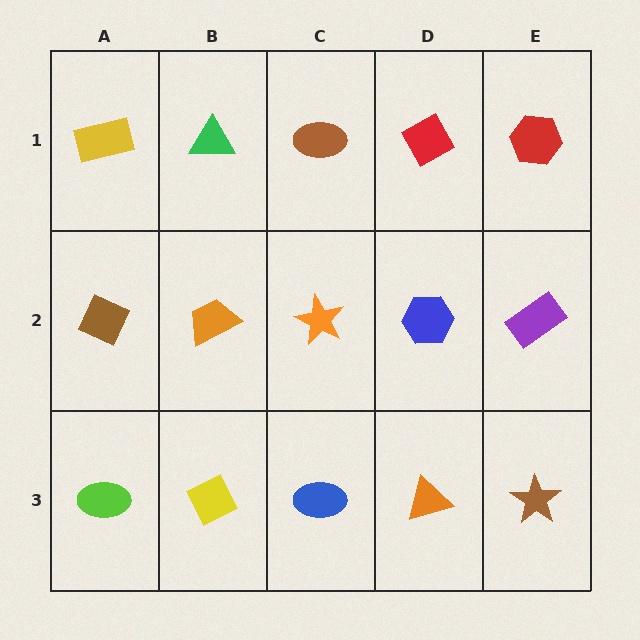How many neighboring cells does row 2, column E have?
3.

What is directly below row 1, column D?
A blue hexagon.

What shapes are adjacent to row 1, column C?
An orange star (row 2, column C), a green triangle (row 1, column B), a red diamond (row 1, column D).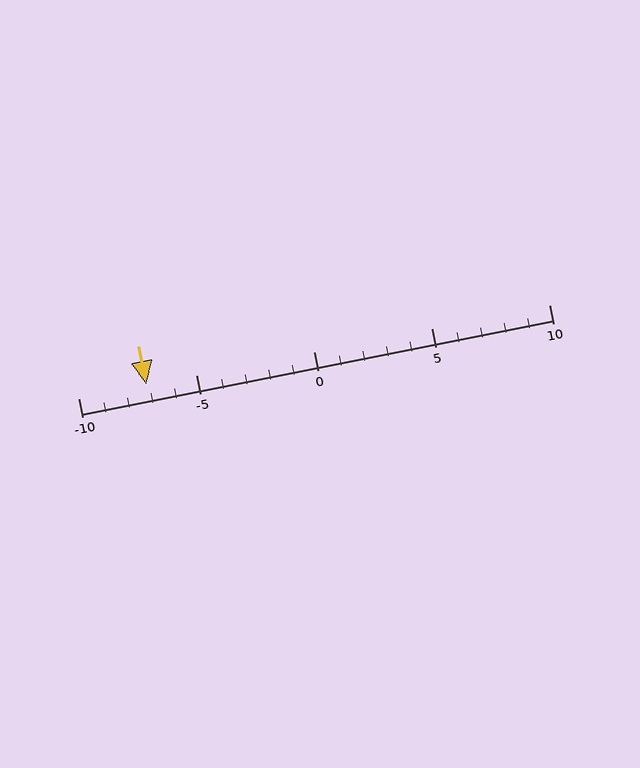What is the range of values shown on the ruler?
The ruler shows values from -10 to 10.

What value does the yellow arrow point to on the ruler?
The yellow arrow points to approximately -7.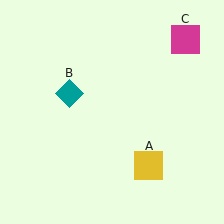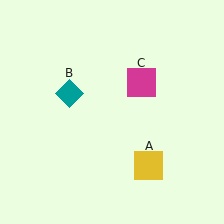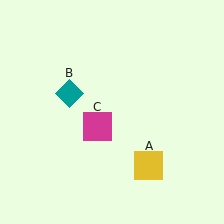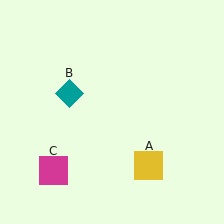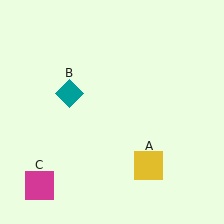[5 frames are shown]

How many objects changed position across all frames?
1 object changed position: magenta square (object C).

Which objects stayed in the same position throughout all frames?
Yellow square (object A) and teal diamond (object B) remained stationary.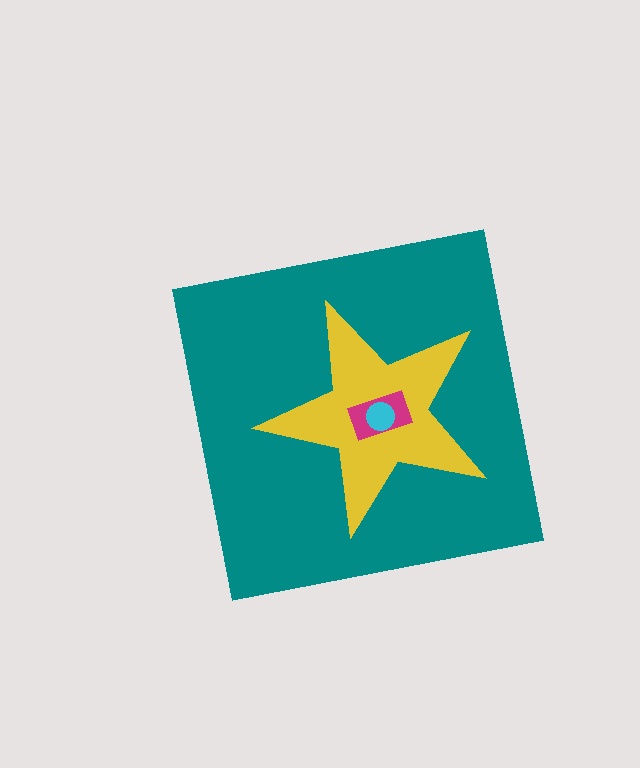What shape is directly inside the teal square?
The yellow star.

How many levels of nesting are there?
4.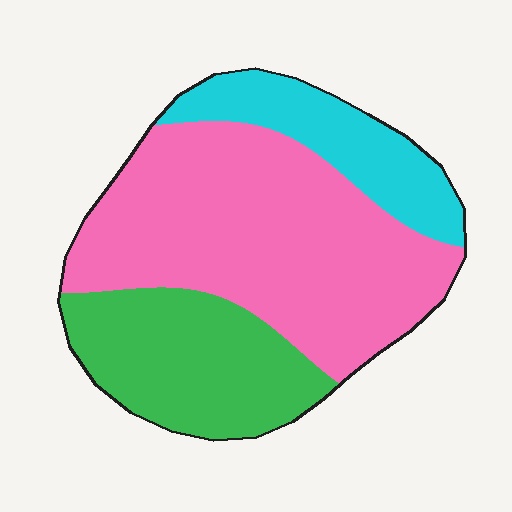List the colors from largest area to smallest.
From largest to smallest: pink, green, cyan.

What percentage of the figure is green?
Green takes up between a sixth and a third of the figure.